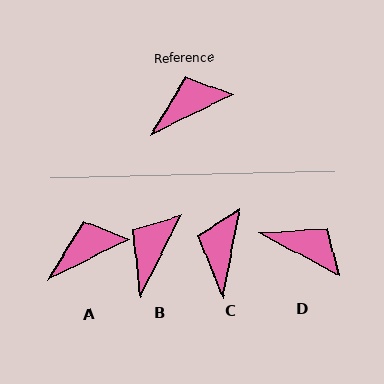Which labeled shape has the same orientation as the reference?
A.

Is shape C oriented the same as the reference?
No, it is off by about 53 degrees.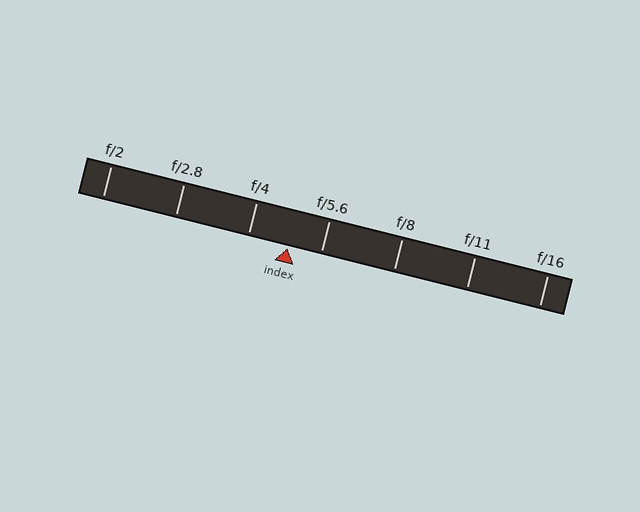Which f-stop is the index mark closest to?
The index mark is closest to f/5.6.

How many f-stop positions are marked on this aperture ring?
There are 7 f-stop positions marked.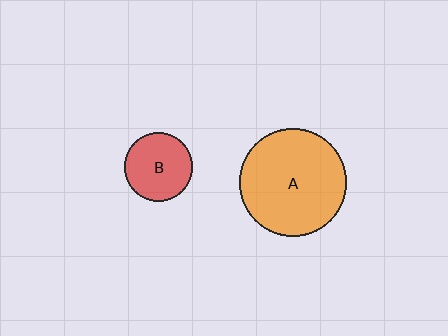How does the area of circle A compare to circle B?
Approximately 2.4 times.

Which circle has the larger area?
Circle A (orange).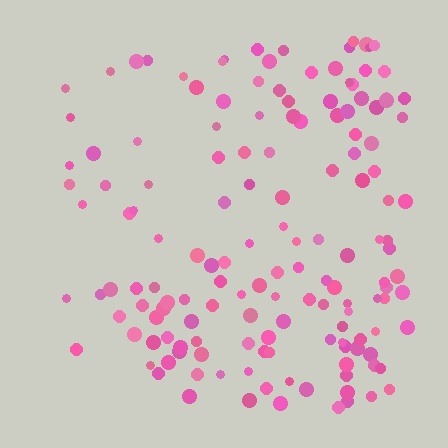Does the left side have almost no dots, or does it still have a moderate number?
Still a moderate number, just noticeably fewer than the right.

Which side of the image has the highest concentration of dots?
The right.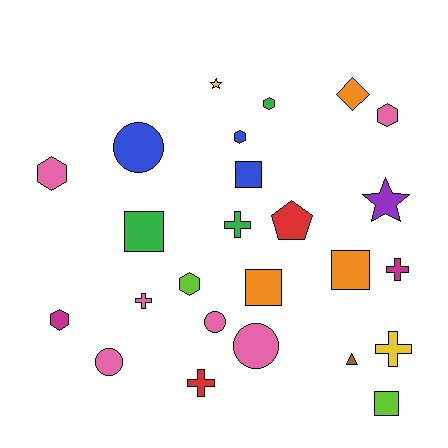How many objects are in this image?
There are 25 objects.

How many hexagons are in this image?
There are 6 hexagons.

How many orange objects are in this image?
There are 3 orange objects.